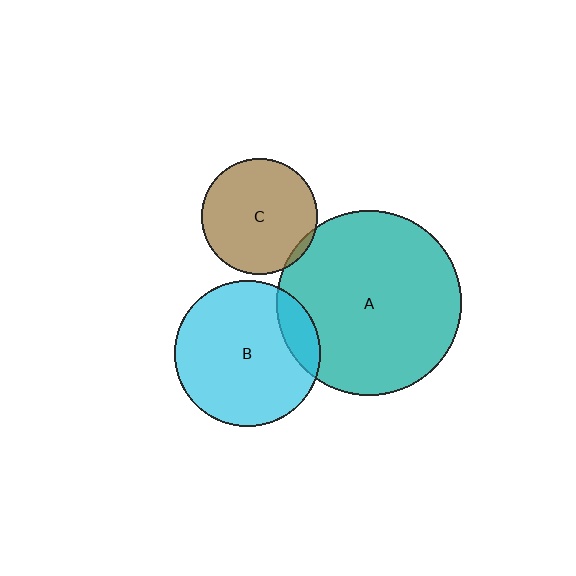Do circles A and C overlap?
Yes.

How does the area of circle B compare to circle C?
Approximately 1.6 times.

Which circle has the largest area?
Circle A (teal).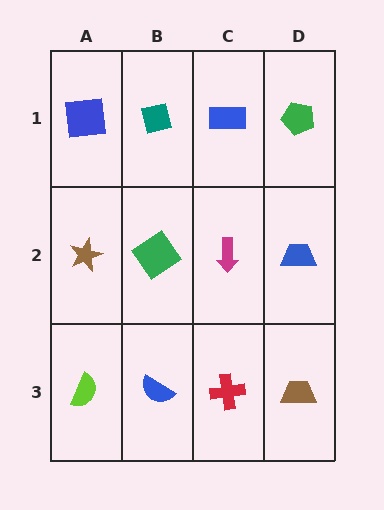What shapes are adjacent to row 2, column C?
A blue rectangle (row 1, column C), a red cross (row 3, column C), a green diamond (row 2, column B), a blue trapezoid (row 2, column D).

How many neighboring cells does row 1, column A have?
2.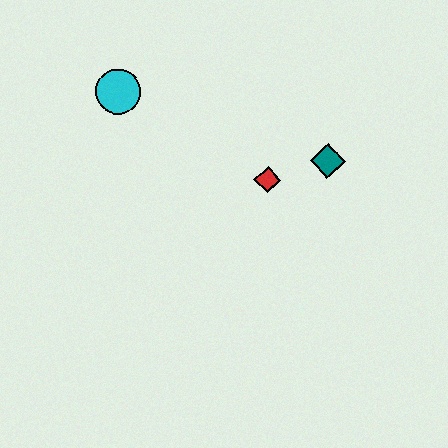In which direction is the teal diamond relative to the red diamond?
The teal diamond is to the right of the red diamond.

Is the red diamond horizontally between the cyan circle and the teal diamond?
Yes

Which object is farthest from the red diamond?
The cyan circle is farthest from the red diamond.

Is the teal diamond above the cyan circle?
No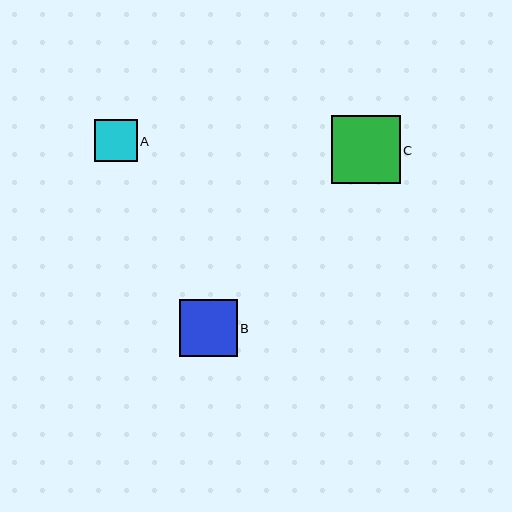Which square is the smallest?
Square A is the smallest with a size of approximately 42 pixels.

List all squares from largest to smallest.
From largest to smallest: C, B, A.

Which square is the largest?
Square C is the largest with a size of approximately 68 pixels.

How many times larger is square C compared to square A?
Square C is approximately 1.6 times the size of square A.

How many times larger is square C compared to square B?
Square C is approximately 1.2 times the size of square B.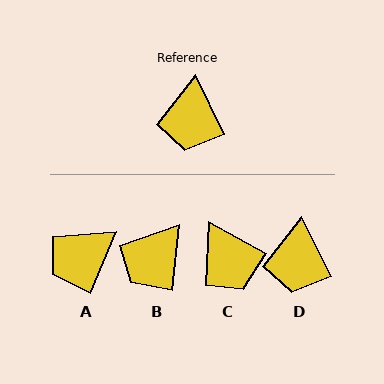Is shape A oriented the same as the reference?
No, it is off by about 48 degrees.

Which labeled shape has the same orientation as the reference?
D.